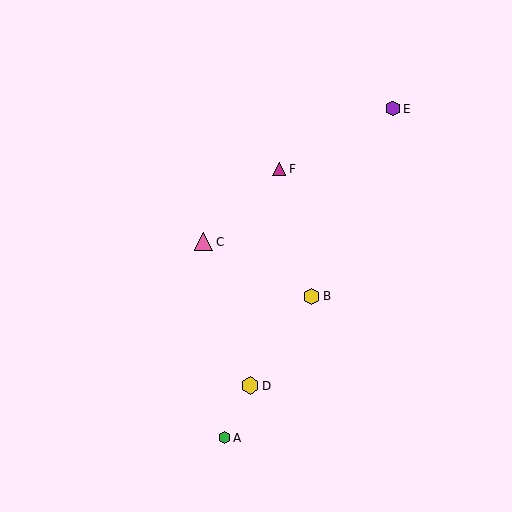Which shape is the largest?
The pink triangle (labeled C) is the largest.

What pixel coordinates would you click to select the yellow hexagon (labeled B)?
Click at (312, 296) to select the yellow hexagon B.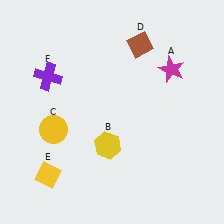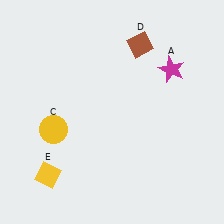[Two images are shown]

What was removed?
The yellow hexagon (B), the purple cross (F) were removed in Image 2.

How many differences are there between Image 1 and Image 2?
There are 2 differences between the two images.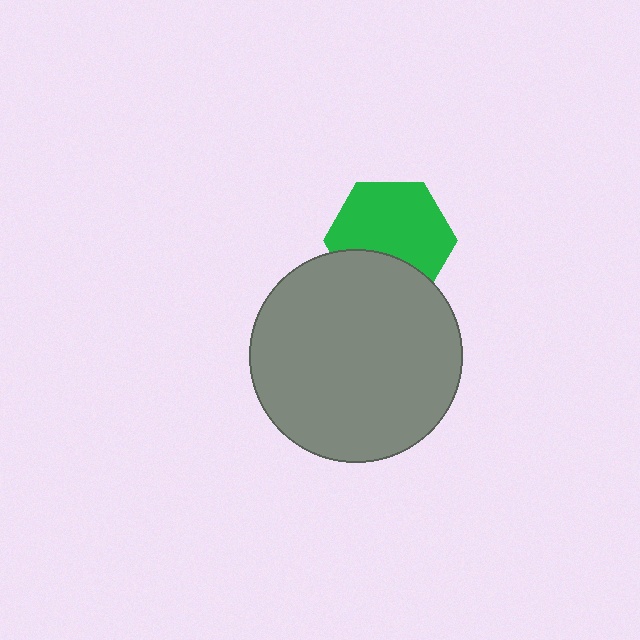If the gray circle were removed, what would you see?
You would see the complete green hexagon.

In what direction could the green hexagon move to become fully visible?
The green hexagon could move up. That would shift it out from behind the gray circle entirely.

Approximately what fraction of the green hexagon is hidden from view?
Roughly 31% of the green hexagon is hidden behind the gray circle.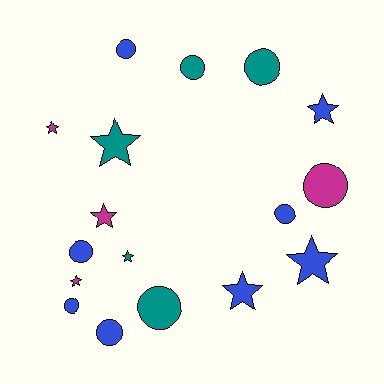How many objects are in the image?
There are 17 objects.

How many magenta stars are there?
There are 3 magenta stars.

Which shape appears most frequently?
Circle, with 9 objects.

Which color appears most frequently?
Blue, with 8 objects.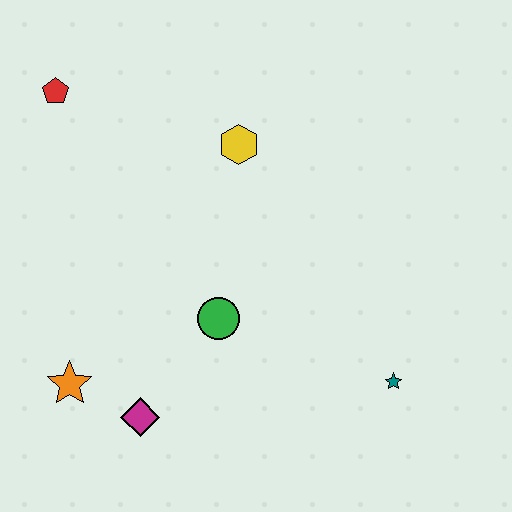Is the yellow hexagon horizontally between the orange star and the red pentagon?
No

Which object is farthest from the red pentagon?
The teal star is farthest from the red pentagon.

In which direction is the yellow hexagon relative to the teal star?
The yellow hexagon is above the teal star.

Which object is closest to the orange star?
The magenta diamond is closest to the orange star.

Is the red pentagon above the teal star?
Yes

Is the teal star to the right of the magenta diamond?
Yes